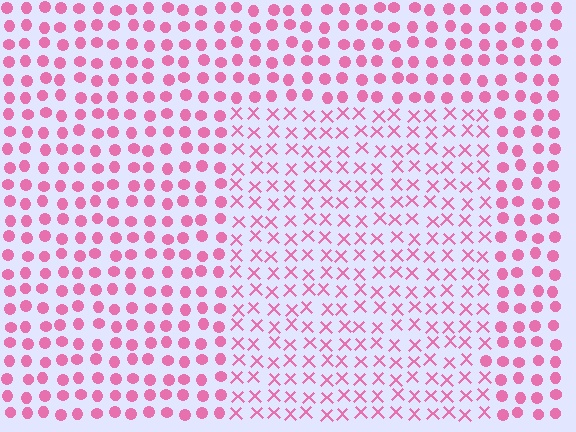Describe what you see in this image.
The image is filled with small pink elements arranged in a uniform grid. A rectangle-shaped region contains X marks, while the surrounding area contains circles. The boundary is defined purely by the change in element shape.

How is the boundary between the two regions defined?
The boundary is defined by a change in element shape: X marks inside vs. circles outside. All elements share the same color and spacing.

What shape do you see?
I see a rectangle.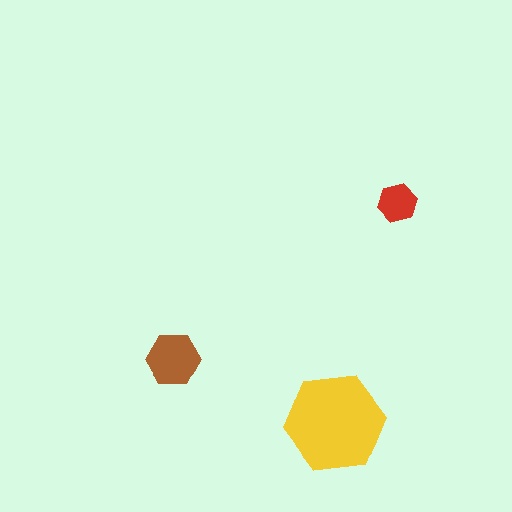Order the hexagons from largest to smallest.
the yellow one, the brown one, the red one.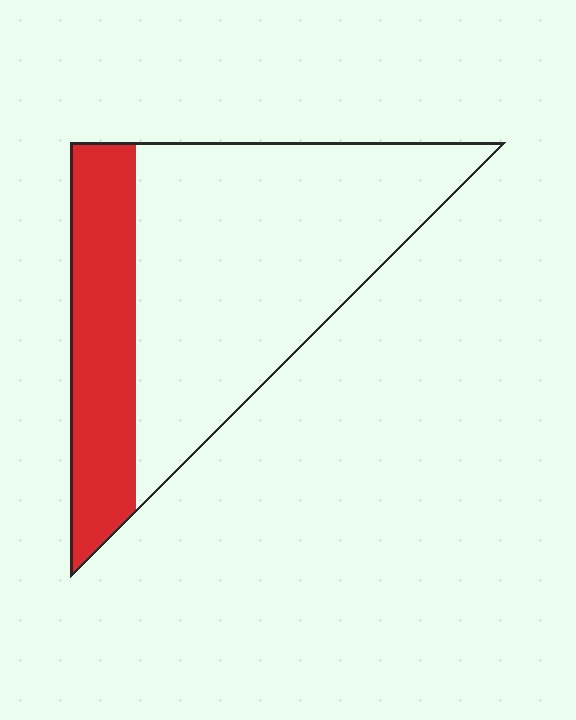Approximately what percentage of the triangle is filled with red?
Approximately 30%.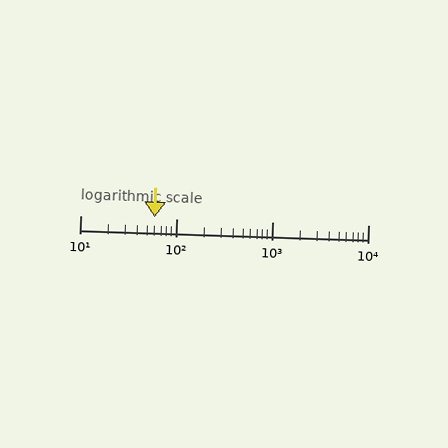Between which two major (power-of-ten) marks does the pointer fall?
The pointer is between 10 and 100.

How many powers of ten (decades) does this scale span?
The scale spans 3 decades, from 10 to 10000.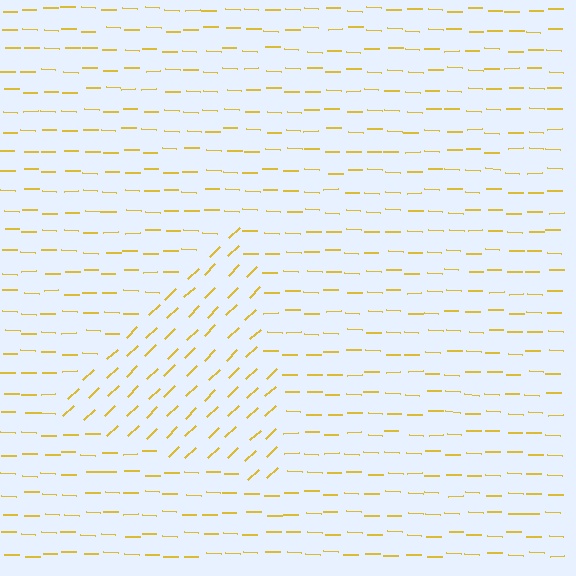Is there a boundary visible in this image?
Yes, there is a texture boundary formed by a change in line orientation.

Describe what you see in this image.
The image is filled with small yellow line segments. A triangle region in the image has lines oriented differently from the surrounding lines, creating a visible texture boundary.